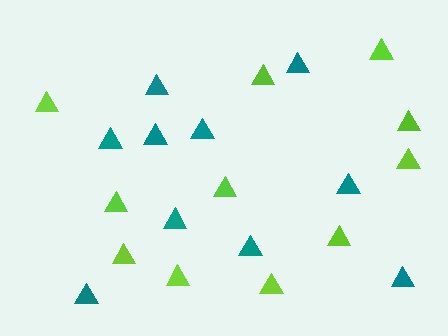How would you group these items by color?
There are 2 groups: one group of teal triangles (10) and one group of lime triangles (11).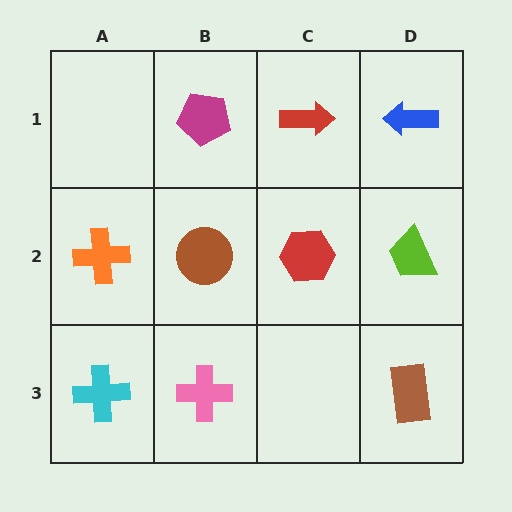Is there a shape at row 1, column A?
No, that cell is empty.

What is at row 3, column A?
A cyan cross.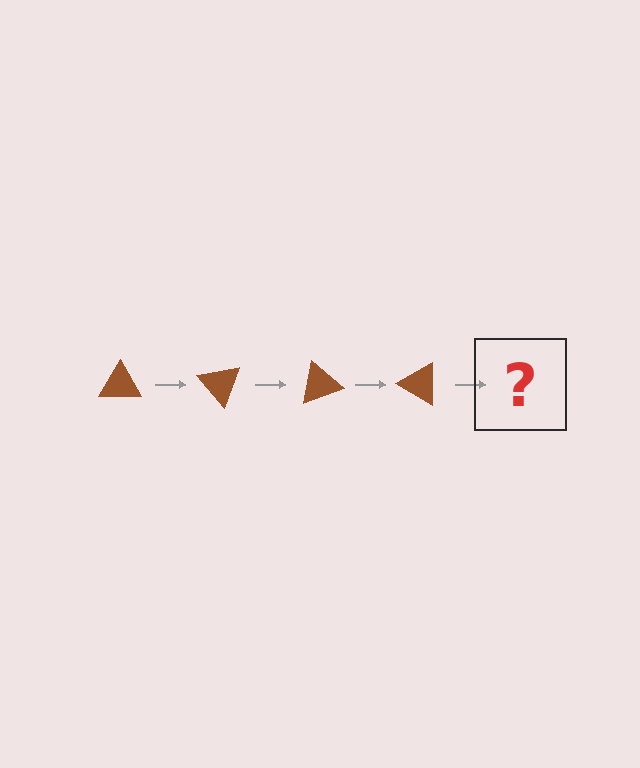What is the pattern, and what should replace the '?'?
The pattern is that the triangle rotates 50 degrees each step. The '?' should be a brown triangle rotated 200 degrees.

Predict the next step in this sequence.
The next step is a brown triangle rotated 200 degrees.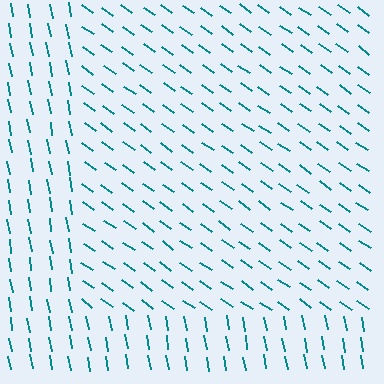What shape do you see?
I see a rectangle.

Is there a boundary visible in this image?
Yes, there is a texture boundary formed by a change in line orientation.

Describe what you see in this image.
The image is filled with small teal line segments. A rectangle region in the image has lines oriented differently from the surrounding lines, creating a visible texture boundary.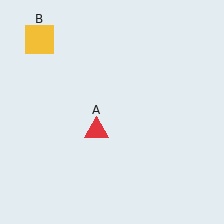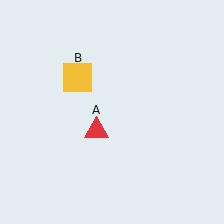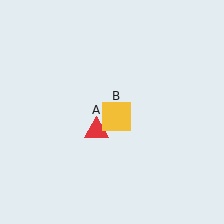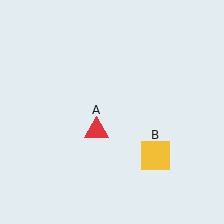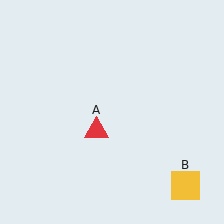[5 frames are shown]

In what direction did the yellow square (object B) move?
The yellow square (object B) moved down and to the right.